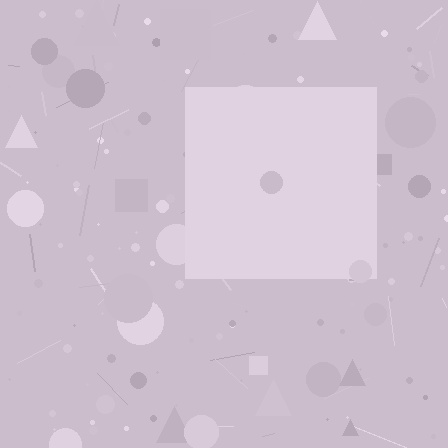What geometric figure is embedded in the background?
A square is embedded in the background.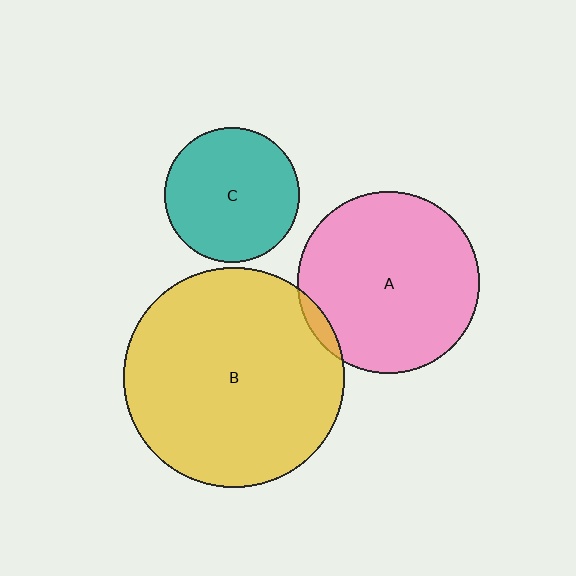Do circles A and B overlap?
Yes.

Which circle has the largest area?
Circle B (yellow).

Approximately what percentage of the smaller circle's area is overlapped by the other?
Approximately 5%.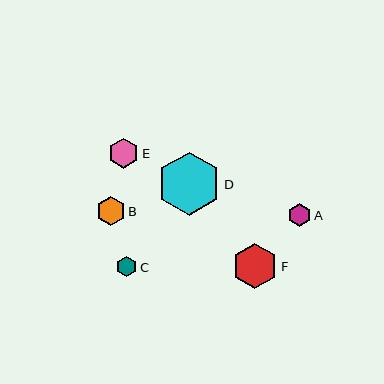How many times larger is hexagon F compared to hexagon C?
Hexagon F is approximately 2.2 times the size of hexagon C.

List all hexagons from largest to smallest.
From largest to smallest: D, F, E, B, A, C.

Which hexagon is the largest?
Hexagon D is the largest with a size of approximately 63 pixels.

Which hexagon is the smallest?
Hexagon C is the smallest with a size of approximately 21 pixels.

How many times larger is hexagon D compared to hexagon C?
Hexagon D is approximately 3.1 times the size of hexagon C.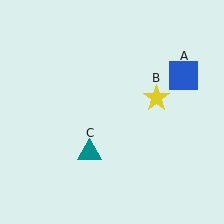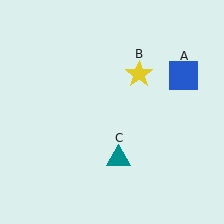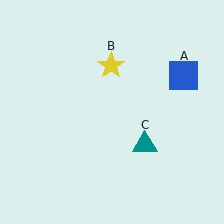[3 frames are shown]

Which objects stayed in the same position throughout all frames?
Blue square (object A) remained stationary.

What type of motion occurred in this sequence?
The yellow star (object B), teal triangle (object C) rotated counterclockwise around the center of the scene.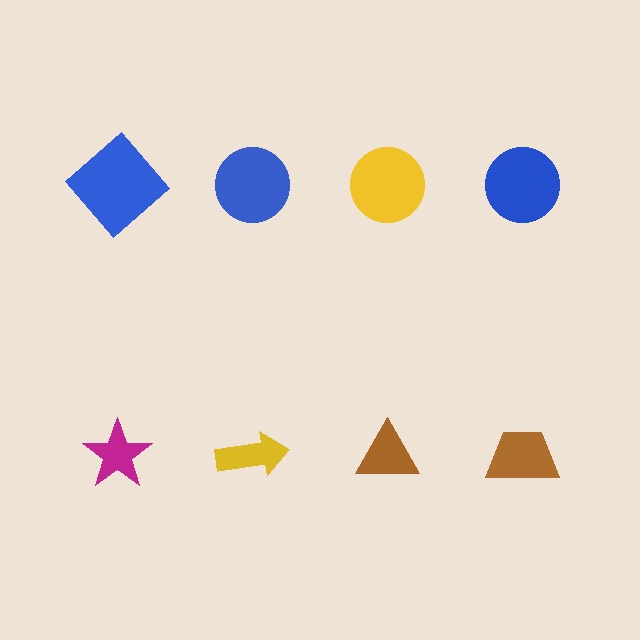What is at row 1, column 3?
A yellow circle.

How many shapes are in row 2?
4 shapes.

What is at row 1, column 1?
A blue diamond.